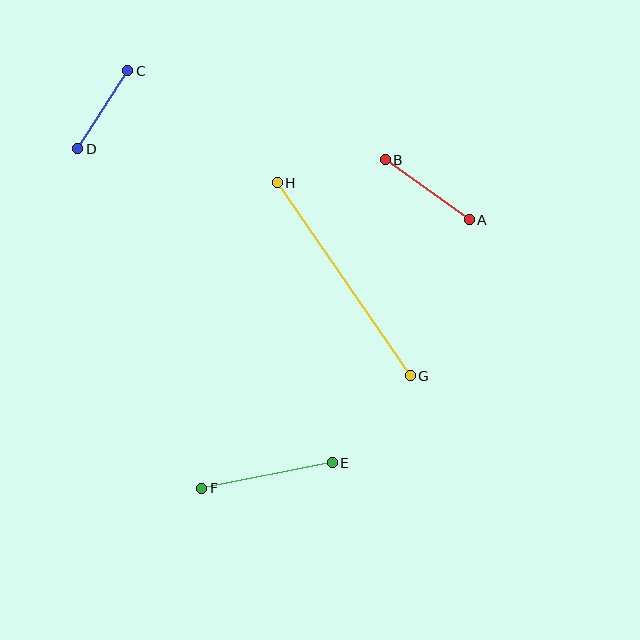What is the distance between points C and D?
The distance is approximately 93 pixels.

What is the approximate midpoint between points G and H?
The midpoint is at approximately (344, 279) pixels.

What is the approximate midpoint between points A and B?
The midpoint is at approximately (427, 190) pixels.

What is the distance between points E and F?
The distance is approximately 133 pixels.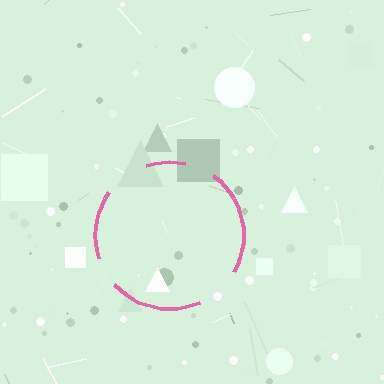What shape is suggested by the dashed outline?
The dashed outline suggests a circle.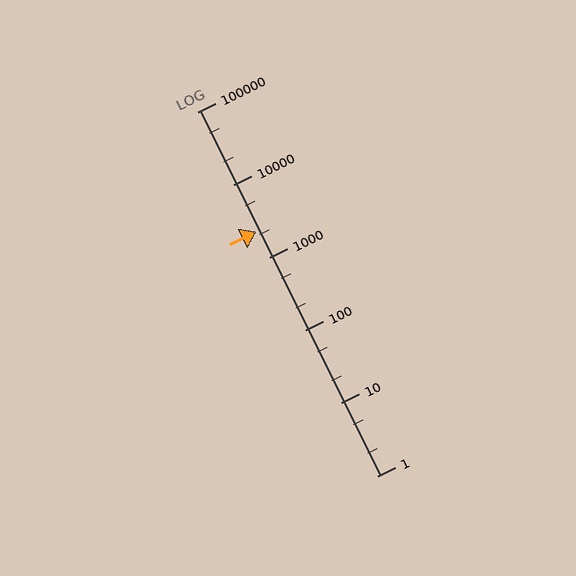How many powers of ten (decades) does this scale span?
The scale spans 5 decades, from 1 to 100000.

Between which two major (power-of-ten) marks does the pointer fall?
The pointer is between 1000 and 10000.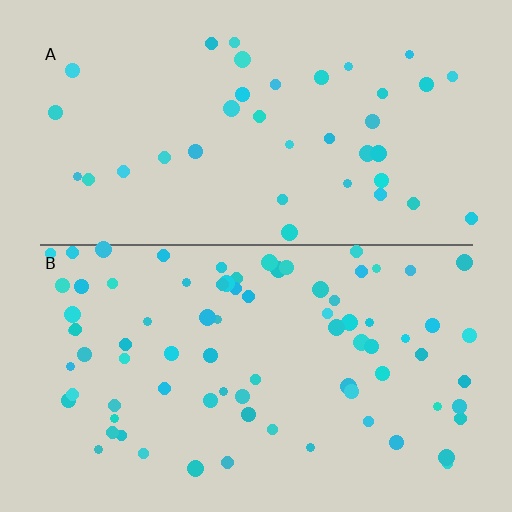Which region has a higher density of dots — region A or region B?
B (the bottom).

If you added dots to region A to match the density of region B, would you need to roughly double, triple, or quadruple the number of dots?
Approximately double.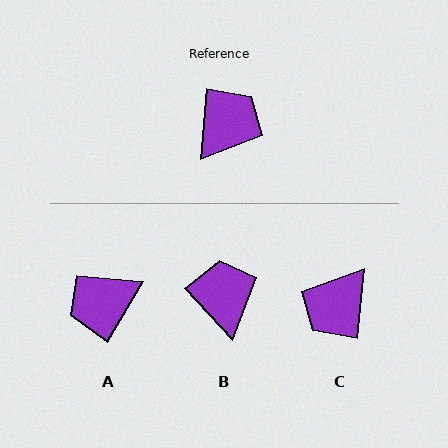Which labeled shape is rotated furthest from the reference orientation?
C, about 179 degrees away.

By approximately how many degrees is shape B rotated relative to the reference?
Approximately 48 degrees counter-clockwise.